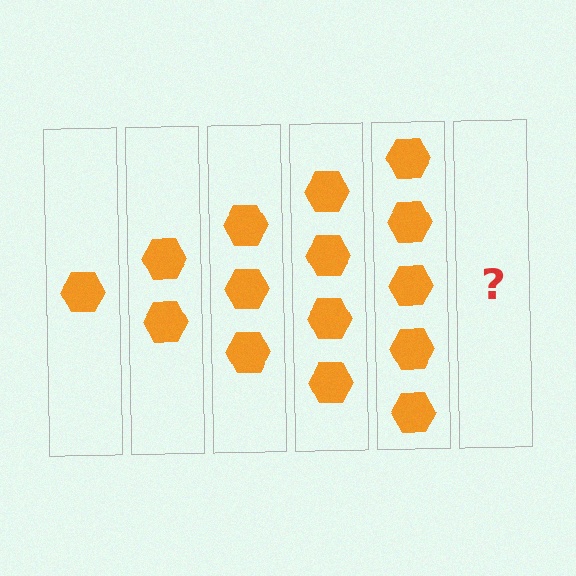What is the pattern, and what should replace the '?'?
The pattern is that each step adds one more hexagon. The '?' should be 6 hexagons.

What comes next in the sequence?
The next element should be 6 hexagons.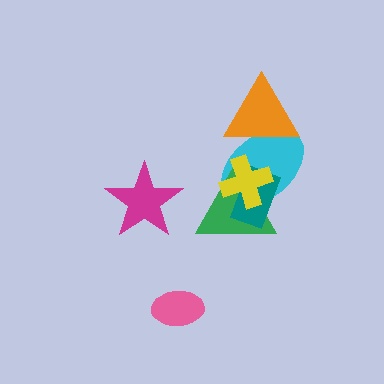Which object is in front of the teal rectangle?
The yellow cross is in front of the teal rectangle.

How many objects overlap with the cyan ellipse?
4 objects overlap with the cyan ellipse.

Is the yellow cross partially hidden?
No, no other shape covers it.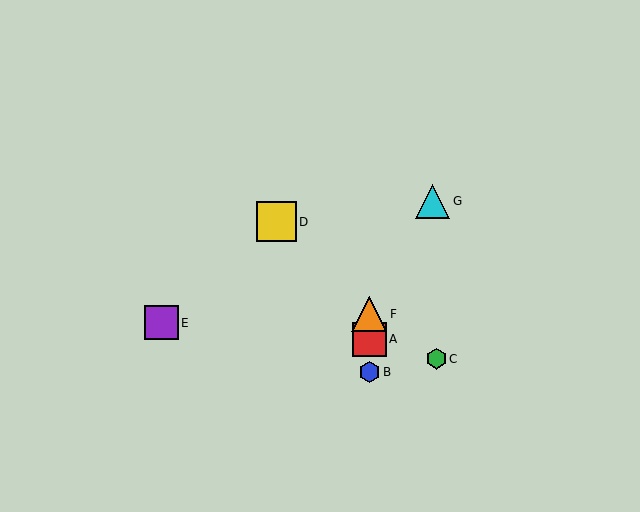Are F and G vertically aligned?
No, F is at x≈369 and G is at x≈433.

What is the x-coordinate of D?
Object D is at x≈276.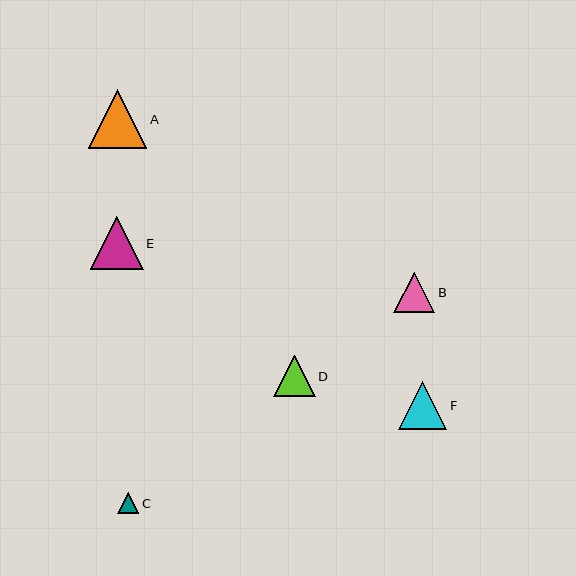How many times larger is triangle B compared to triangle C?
Triangle B is approximately 1.9 times the size of triangle C.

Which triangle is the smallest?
Triangle C is the smallest with a size of approximately 21 pixels.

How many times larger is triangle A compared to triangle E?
Triangle A is approximately 1.1 times the size of triangle E.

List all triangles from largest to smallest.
From largest to smallest: A, E, F, D, B, C.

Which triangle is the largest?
Triangle A is the largest with a size of approximately 58 pixels.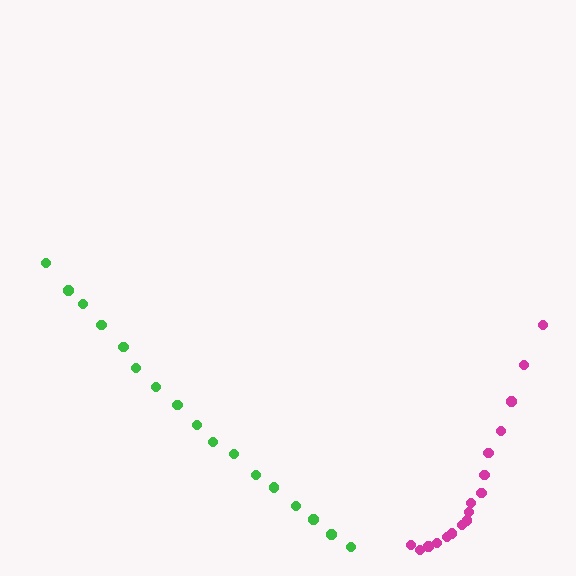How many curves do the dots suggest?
There are 2 distinct paths.